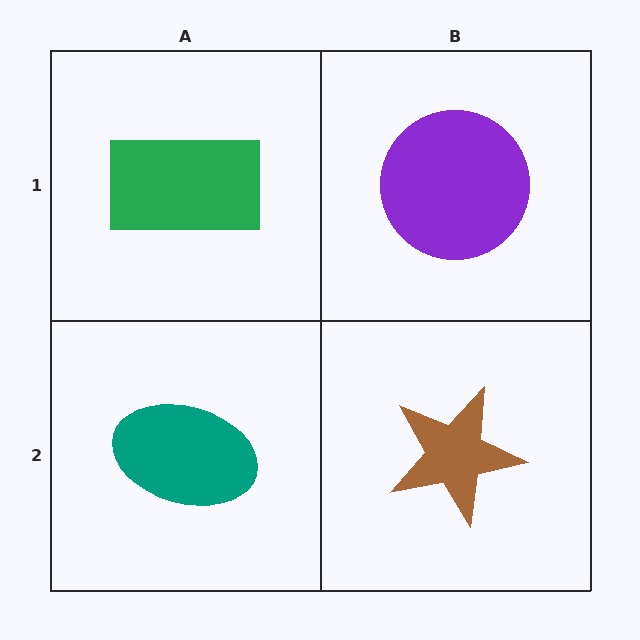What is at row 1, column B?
A purple circle.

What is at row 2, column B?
A brown star.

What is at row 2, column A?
A teal ellipse.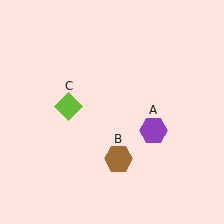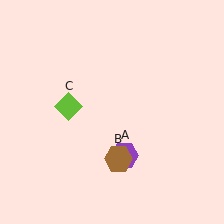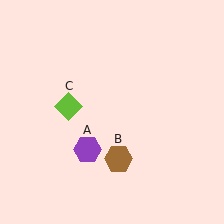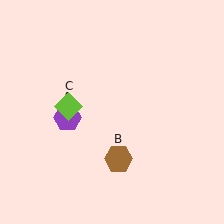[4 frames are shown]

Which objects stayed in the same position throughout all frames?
Brown hexagon (object B) and lime diamond (object C) remained stationary.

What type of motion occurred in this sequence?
The purple hexagon (object A) rotated clockwise around the center of the scene.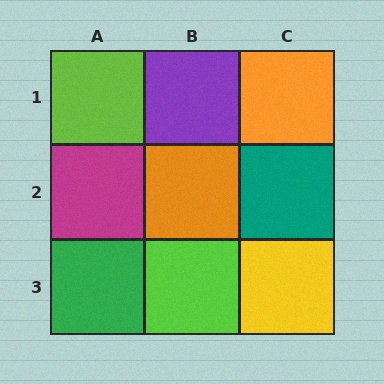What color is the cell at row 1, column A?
Lime.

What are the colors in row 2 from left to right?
Magenta, orange, teal.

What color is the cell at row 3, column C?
Yellow.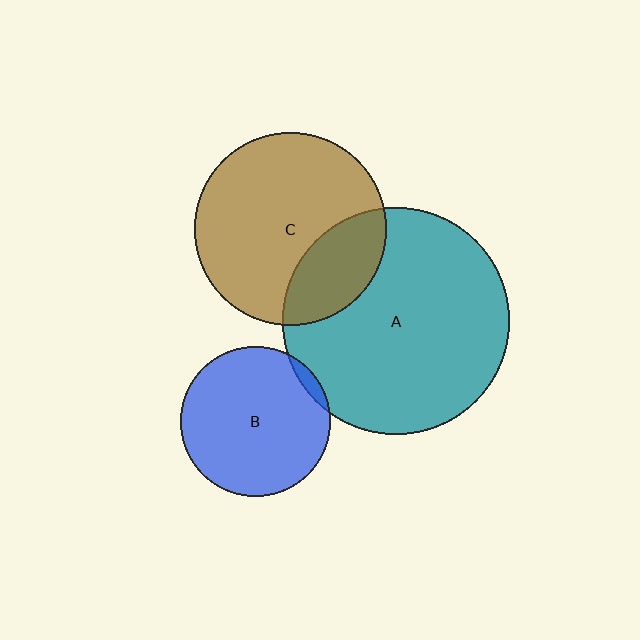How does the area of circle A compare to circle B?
Approximately 2.3 times.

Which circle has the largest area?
Circle A (teal).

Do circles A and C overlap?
Yes.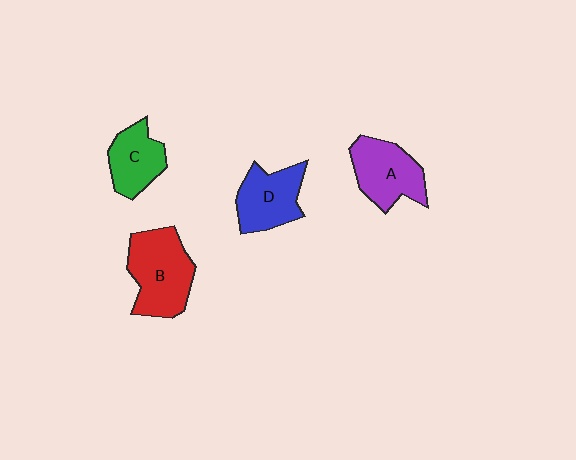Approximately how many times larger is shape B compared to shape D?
Approximately 1.3 times.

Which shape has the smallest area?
Shape C (green).